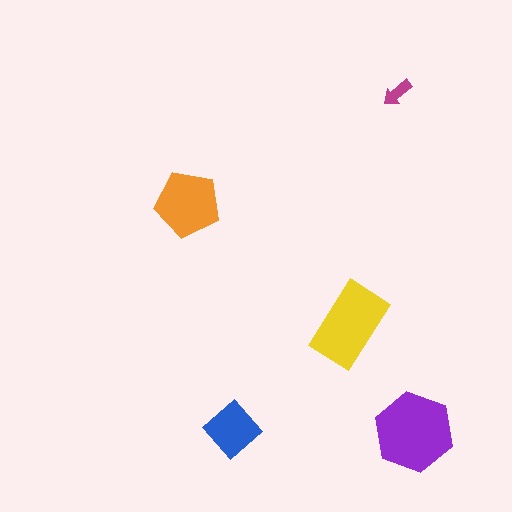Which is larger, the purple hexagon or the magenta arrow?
The purple hexagon.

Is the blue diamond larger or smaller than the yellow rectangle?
Smaller.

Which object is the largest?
The purple hexagon.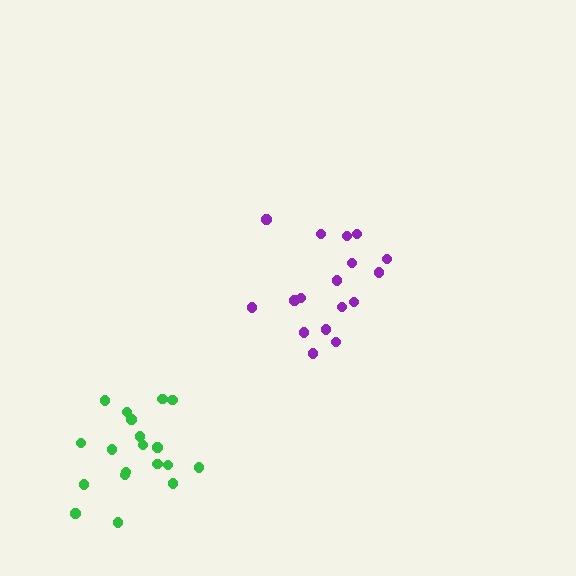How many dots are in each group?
Group 1: 19 dots, Group 2: 17 dots (36 total).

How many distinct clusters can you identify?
There are 2 distinct clusters.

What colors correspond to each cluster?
The clusters are colored: green, purple.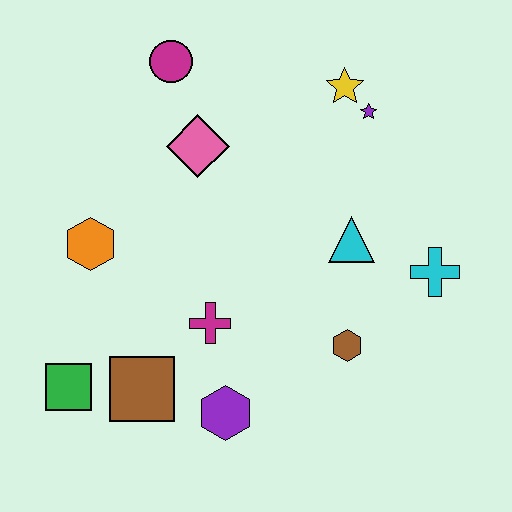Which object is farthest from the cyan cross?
The green square is farthest from the cyan cross.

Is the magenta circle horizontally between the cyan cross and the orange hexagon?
Yes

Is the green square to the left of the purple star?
Yes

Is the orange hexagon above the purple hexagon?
Yes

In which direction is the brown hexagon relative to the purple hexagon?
The brown hexagon is to the right of the purple hexagon.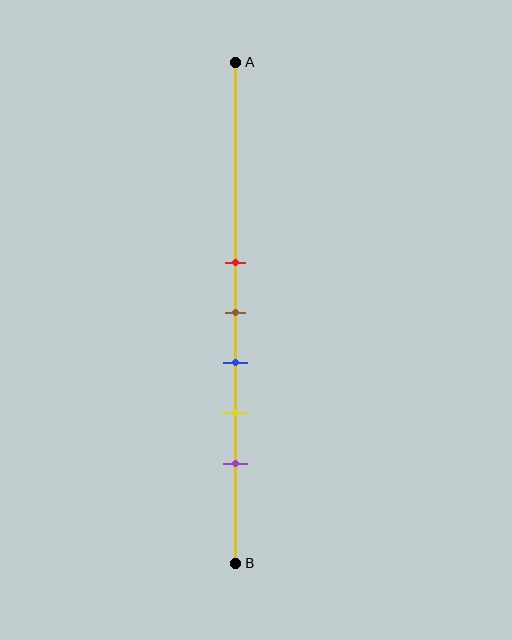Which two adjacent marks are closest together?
The red and brown marks are the closest adjacent pair.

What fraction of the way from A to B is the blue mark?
The blue mark is approximately 60% (0.6) of the way from A to B.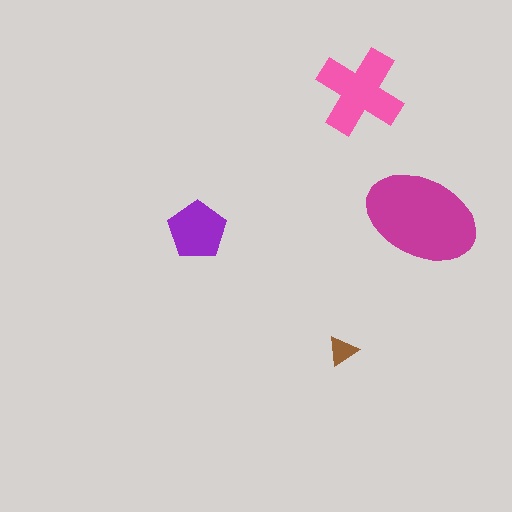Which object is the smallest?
The brown triangle.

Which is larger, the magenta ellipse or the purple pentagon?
The magenta ellipse.